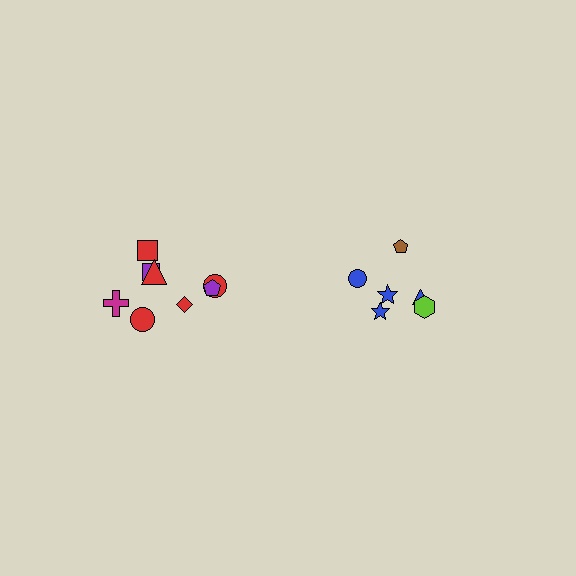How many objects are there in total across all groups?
There are 14 objects.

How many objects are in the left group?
There are 8 objects.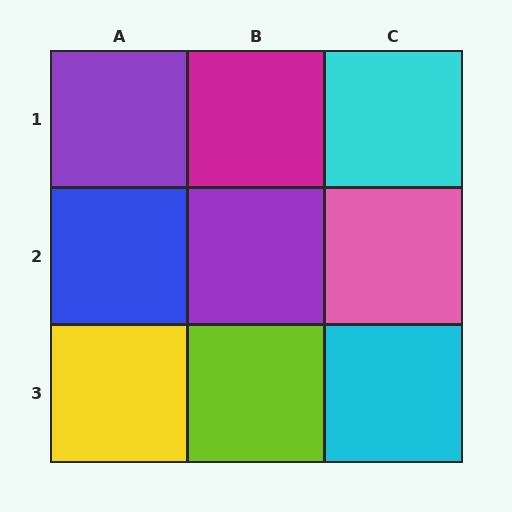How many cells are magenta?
1 cell is magenta.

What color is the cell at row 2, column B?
Purple.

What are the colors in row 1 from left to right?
Purple, magenta, cyan.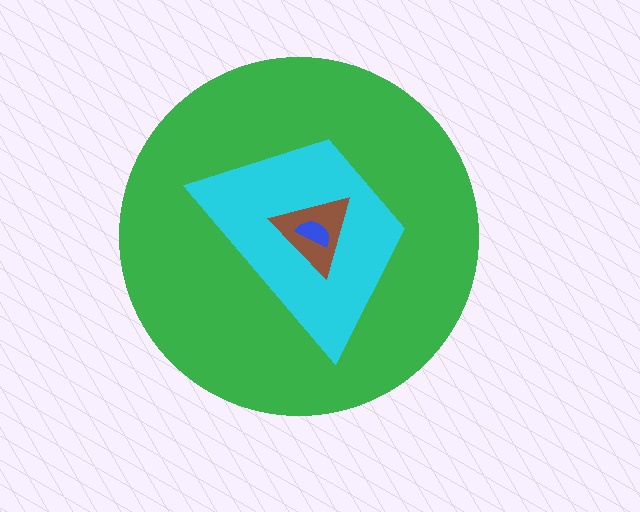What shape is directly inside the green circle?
The cyan trapezoid.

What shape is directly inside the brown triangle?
The blue semicircle.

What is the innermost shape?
The blue semicircle.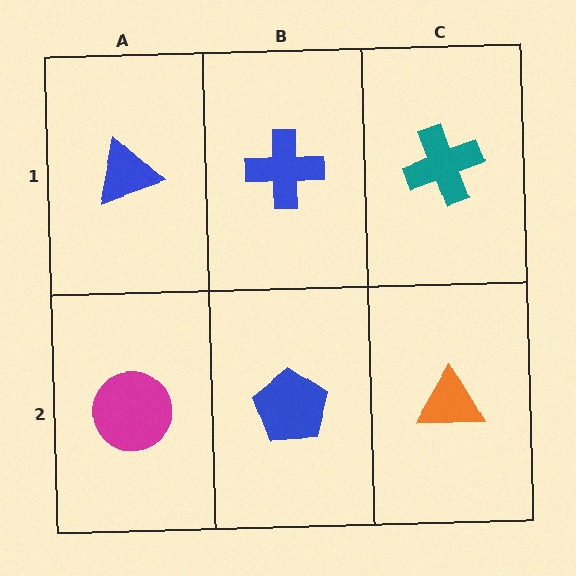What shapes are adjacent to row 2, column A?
A blue triangle (row 1, column A), a blue pentagon (row 2, column B).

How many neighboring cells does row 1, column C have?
2.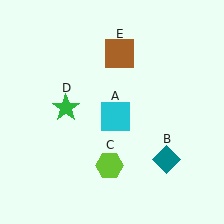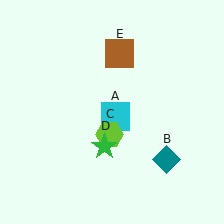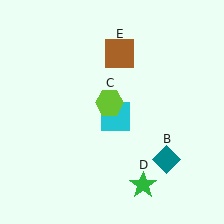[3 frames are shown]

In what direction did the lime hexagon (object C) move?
The lime hexagon (object C) moved up.